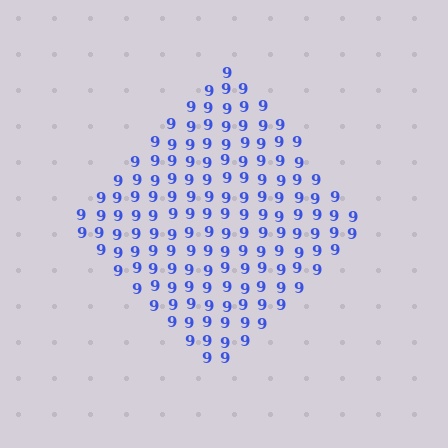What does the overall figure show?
The overall figure shows a diamond.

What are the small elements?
The small elements are digit 9's.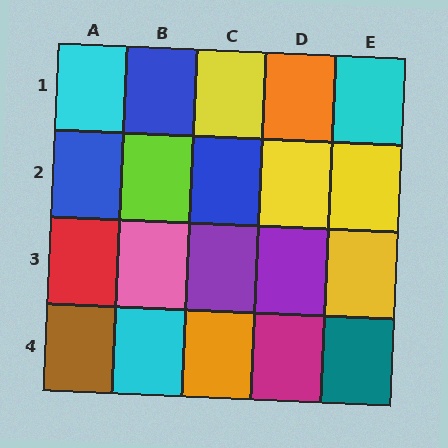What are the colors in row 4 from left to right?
Brown, cyan, orange, magenta, teal.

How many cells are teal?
1 cell is teal.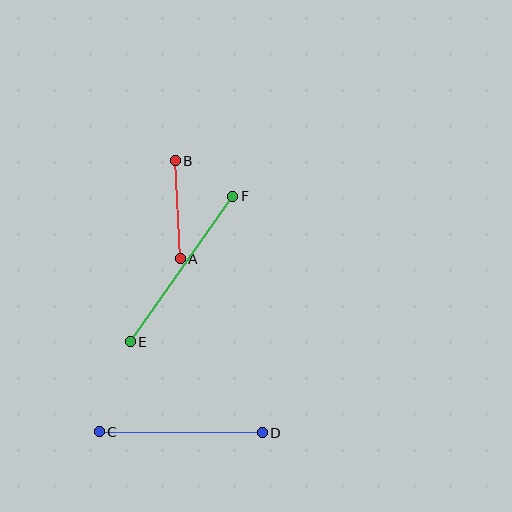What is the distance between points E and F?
The distance is approximately 178 pixels.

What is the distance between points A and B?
The distance is approximately 98 pixels.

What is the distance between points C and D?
The distance is approximately 163 pixels.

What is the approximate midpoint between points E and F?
The midpoint is at approximately (181, 269) pixels.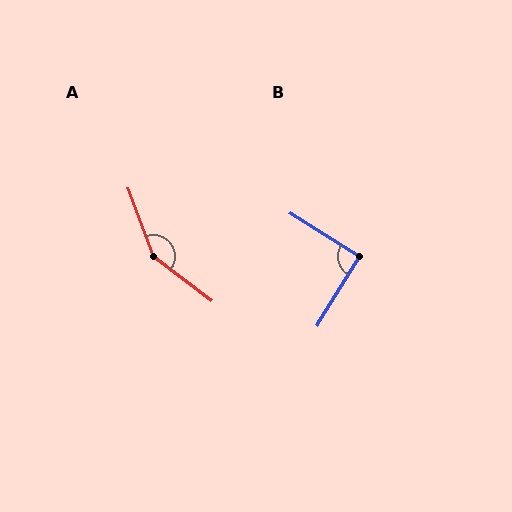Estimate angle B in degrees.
Approximately 91 degrees.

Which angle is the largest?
A, at approximately 148 degrees.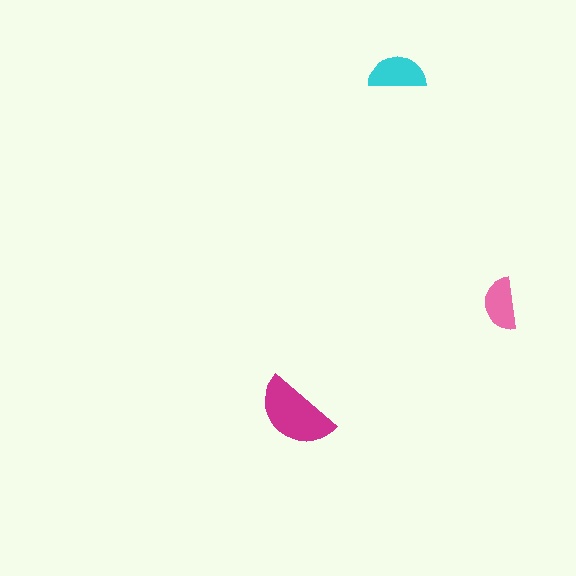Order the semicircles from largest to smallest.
the magenta one, the cyan one, the pink one.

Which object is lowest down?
The magenta semicircle is bottommost.